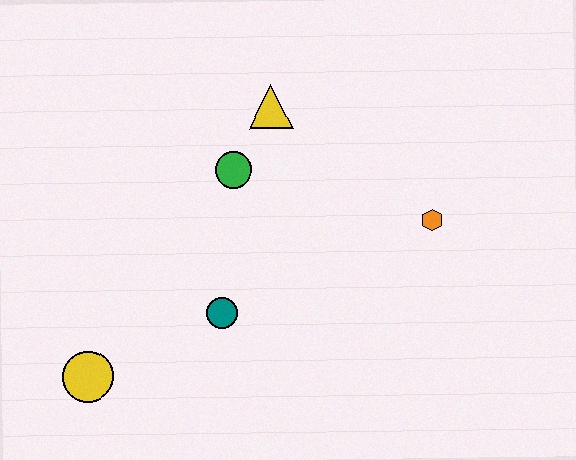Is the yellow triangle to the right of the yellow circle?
Yes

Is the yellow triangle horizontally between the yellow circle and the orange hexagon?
Yes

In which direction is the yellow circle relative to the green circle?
The yellow circle is below the green circle.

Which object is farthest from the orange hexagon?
The yellow circle is farthest from the orange hexagon.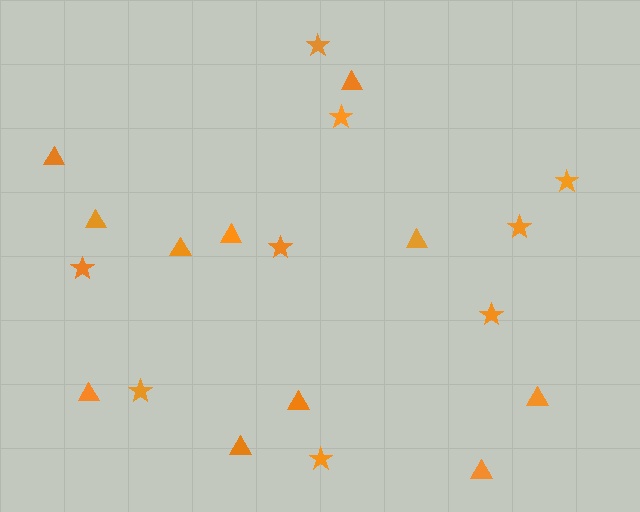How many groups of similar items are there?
There are 2 groups: one group of stars (9) and one group of triangles (11).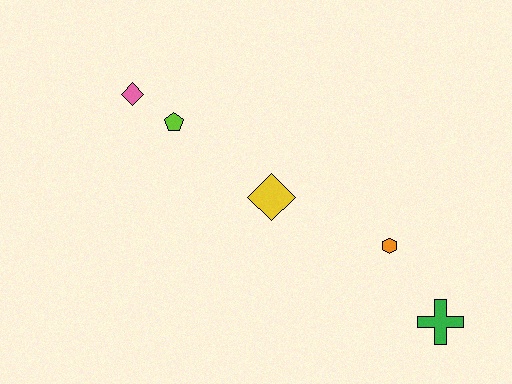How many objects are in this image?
There are 5 objects.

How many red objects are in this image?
There are no red objects.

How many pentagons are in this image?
There is 1 pentagon.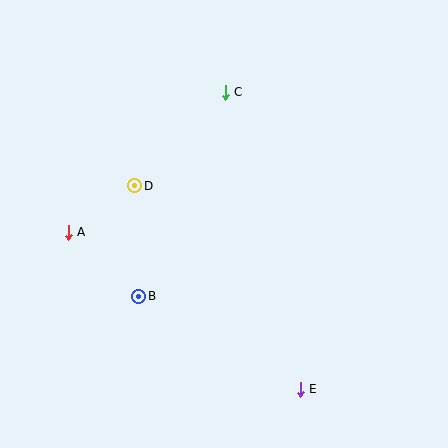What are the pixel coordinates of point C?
Point C is at (225, 92).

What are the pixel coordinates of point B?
Point B is at (139, 296).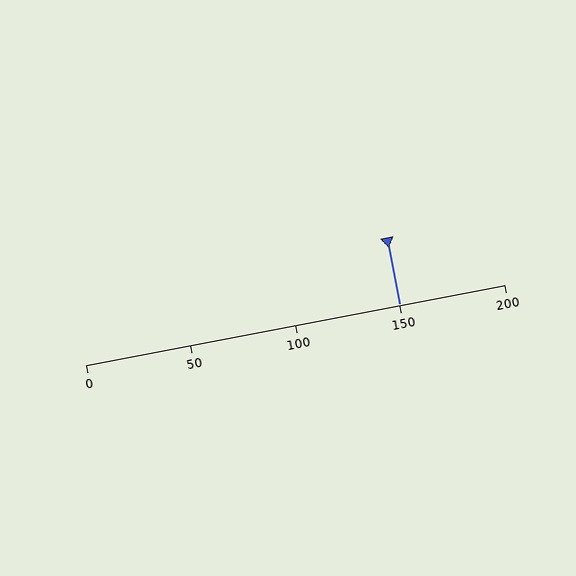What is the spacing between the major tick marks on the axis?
The major ticks are spaced 50 apart.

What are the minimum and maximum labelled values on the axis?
The axis runs from 0 to 200.